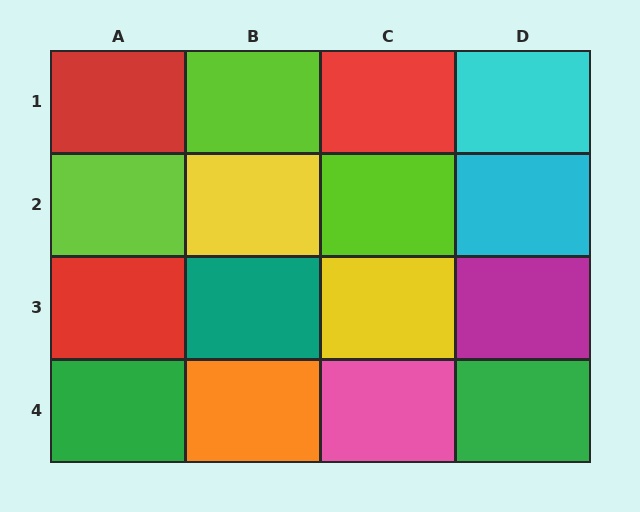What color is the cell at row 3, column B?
Teal.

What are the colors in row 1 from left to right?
Red, lime, red, cyan.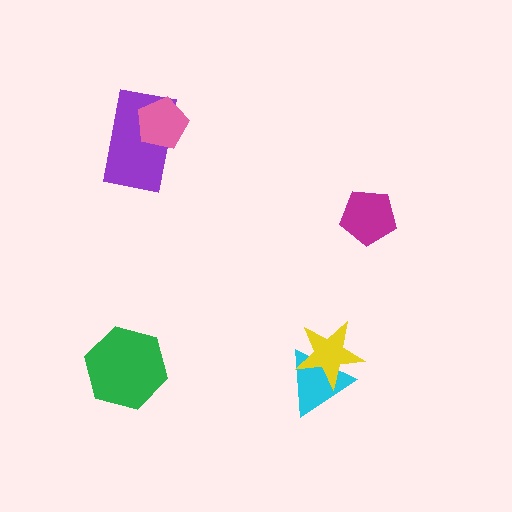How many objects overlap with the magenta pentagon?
0 objects overlap with the magenta pentagon.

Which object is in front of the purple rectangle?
The pink pentagon is in front of the purple rectangle.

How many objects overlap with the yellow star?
1 object overlaps with the yellow star.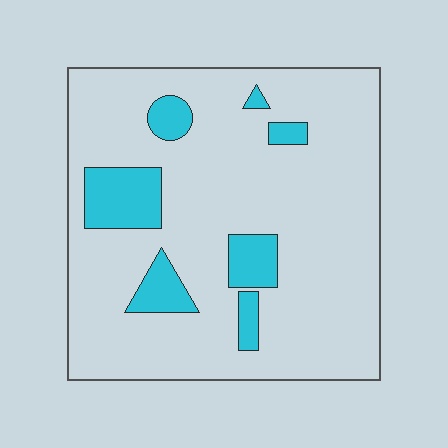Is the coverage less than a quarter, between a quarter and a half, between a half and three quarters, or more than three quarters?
Less than a quarter.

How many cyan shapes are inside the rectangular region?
7.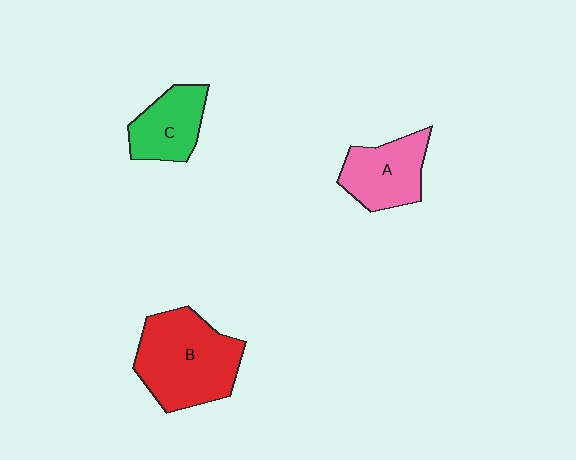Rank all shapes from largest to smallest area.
From largest to smallest: B (red), A (pink), C (green).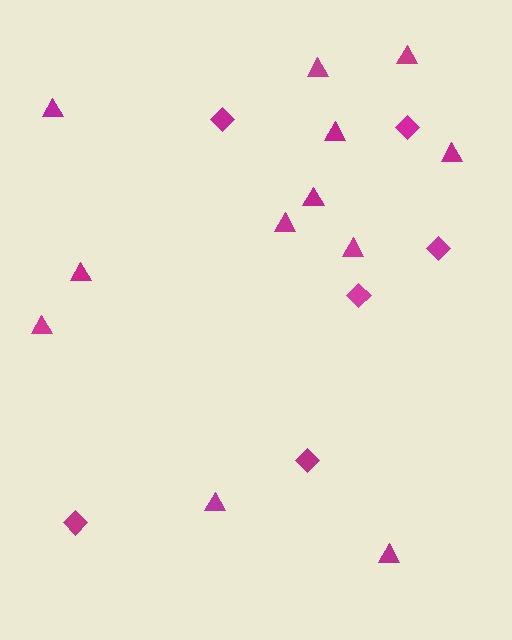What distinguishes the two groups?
There are 2 groups: one group of diamonds (6) and one group of triangles (12).